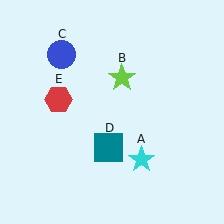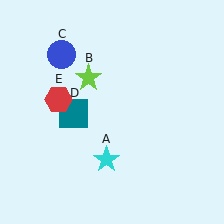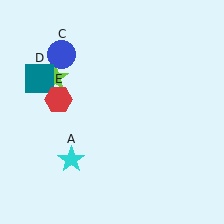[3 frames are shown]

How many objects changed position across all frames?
3 objects changed position: cyan star (object A), lime star (object B), teal square (object D).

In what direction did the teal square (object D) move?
The teal square (object D) moved up and to the left.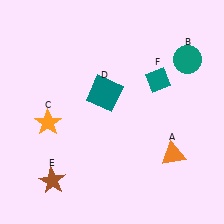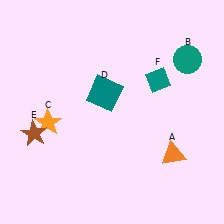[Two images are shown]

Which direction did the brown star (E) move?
The brown star (E) moved up.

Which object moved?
The brown star (E) moved up.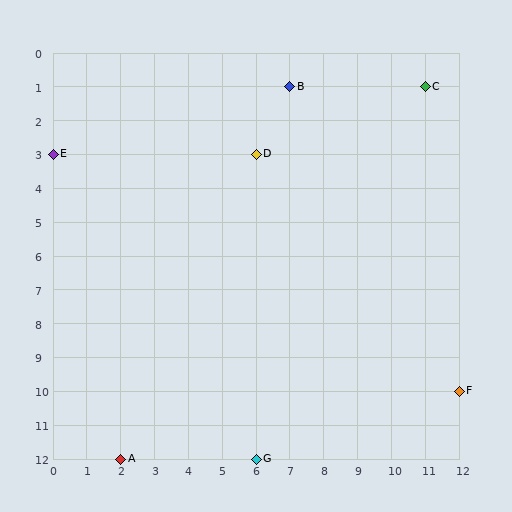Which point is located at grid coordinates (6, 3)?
Point D is at (6, 3).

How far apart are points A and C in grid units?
Points A and C are 9 columns and 11 rows apart (about 14.2 grid units diagonally).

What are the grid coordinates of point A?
Point A is at grid coordinates (2, 12).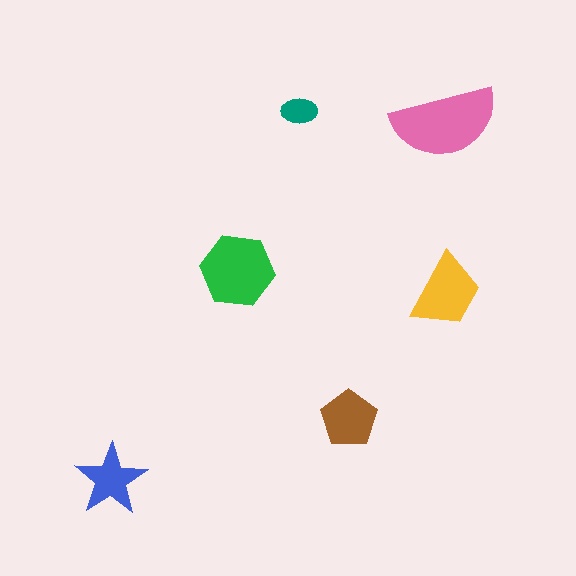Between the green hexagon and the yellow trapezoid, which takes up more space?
The green hexagon.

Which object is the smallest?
The teal ellipse.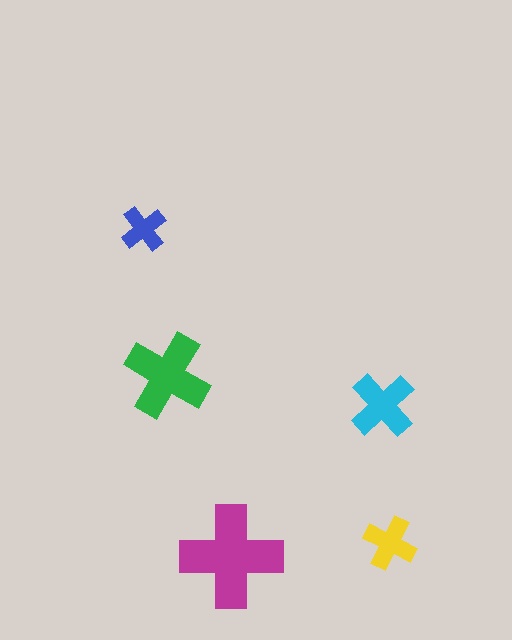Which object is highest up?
The blue cross is topmost.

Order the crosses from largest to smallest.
the magenta one, the green one, the cyan one, the yellow one, the blue one.